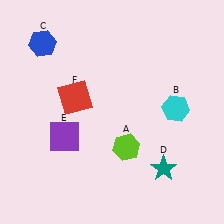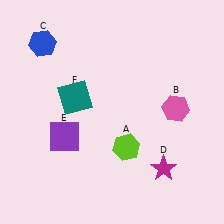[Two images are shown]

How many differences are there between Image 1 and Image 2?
There are 3 differences between the two images.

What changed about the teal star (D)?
In Image 1, D is teal. In Image 2, it changed to magenta.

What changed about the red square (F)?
In Image 1, F is red. In Image 2, it changed to teal.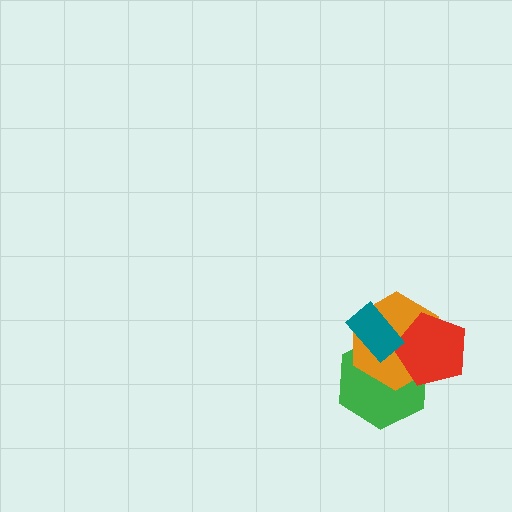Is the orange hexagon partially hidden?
Yes, it is partially covered by another shape.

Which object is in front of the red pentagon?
The teal rectangle is in front of the red pentagon.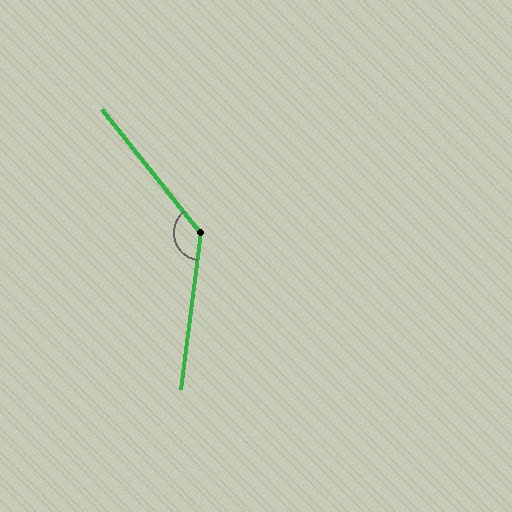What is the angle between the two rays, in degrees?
Approximately 135 degrees.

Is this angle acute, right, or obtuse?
It is obtuse.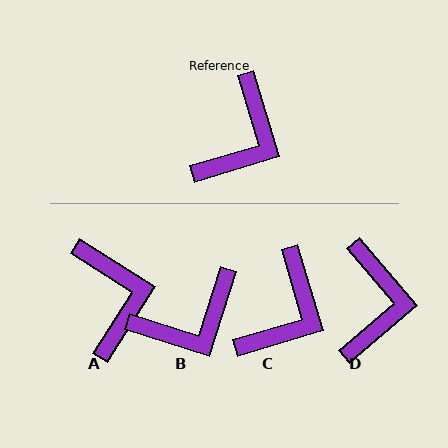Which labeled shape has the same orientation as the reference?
C.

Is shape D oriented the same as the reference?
No, it is off by about 24 degrees.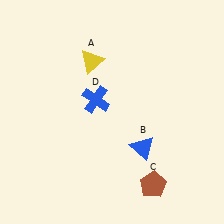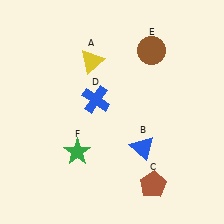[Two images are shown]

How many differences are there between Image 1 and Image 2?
There are 2 differences between the two images.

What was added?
A brown circle (E), a green star (F) were added in Image 2.